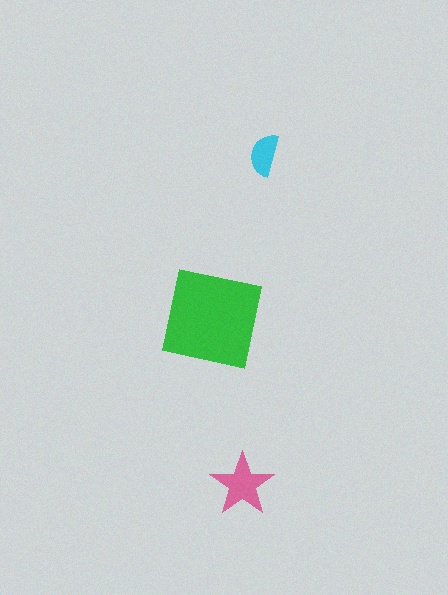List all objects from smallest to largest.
The cyan semicircle, the pink star, the green square.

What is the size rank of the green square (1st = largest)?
1st.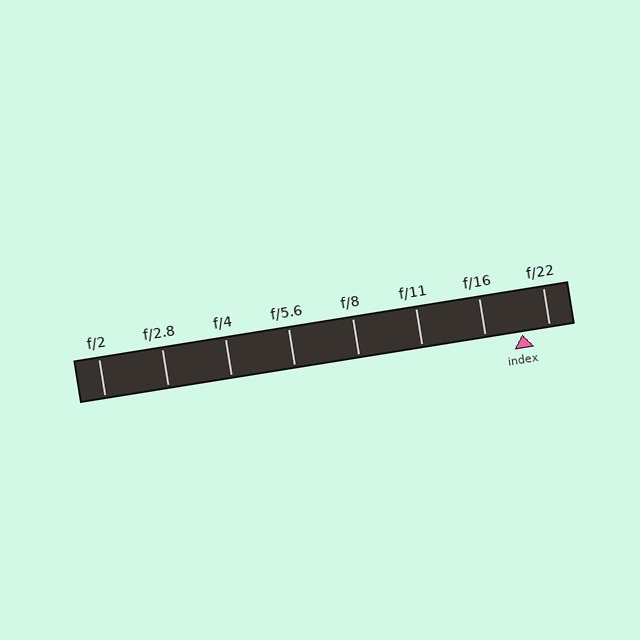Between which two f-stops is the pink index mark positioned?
The index mark is between f/16 and f/22.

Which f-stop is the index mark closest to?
The index mark is closest to f/22.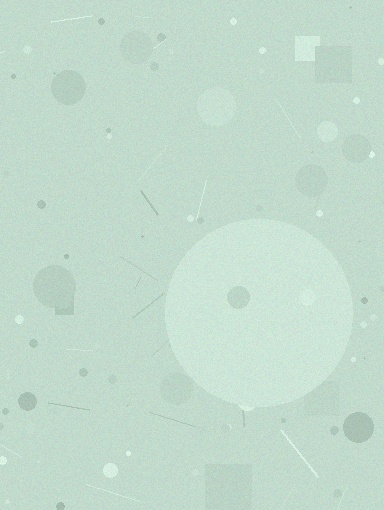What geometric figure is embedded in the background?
A circle is embedded in the background.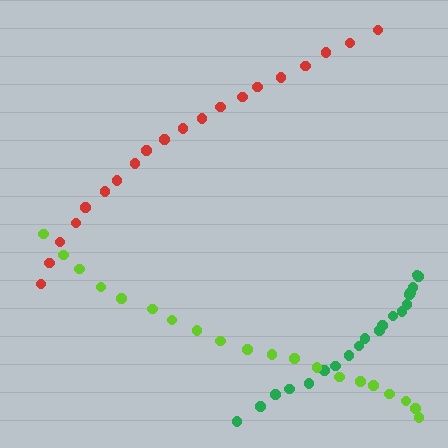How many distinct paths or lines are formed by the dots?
There are 3 distinct paths.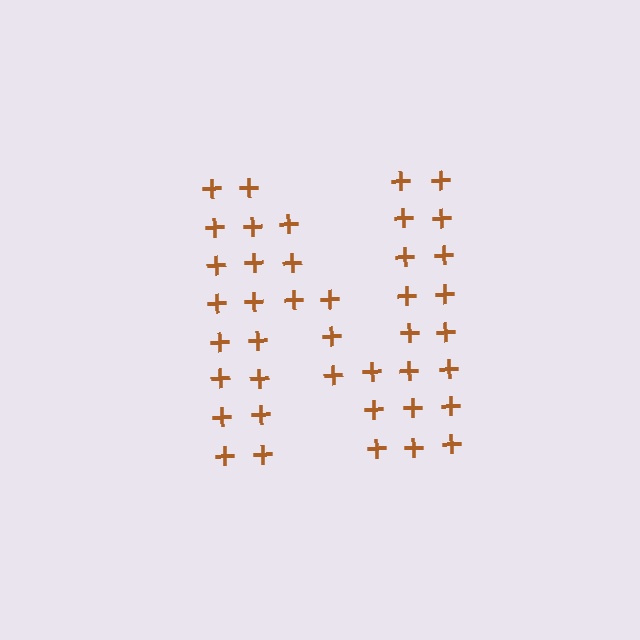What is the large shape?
The large shape is the letter N.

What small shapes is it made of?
It is made of small plus signs.